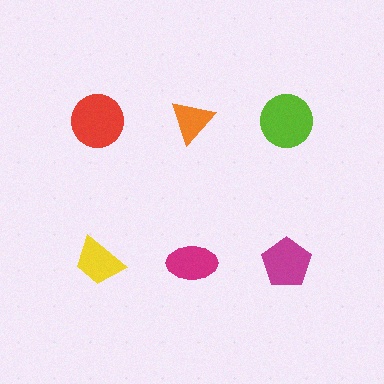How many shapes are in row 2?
3 shapes.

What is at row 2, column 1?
A yellow trapezoid.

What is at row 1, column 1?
A red circle.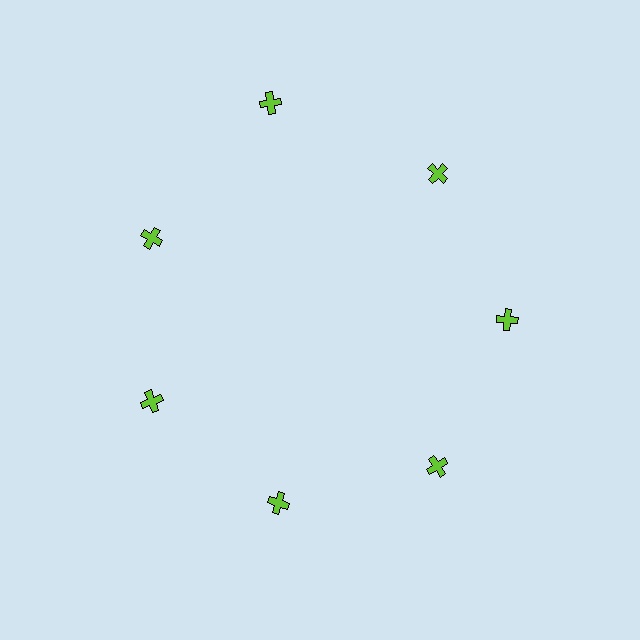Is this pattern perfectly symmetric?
No. The 7 lime crosses are arranged in a ring, but one element near the 12 o'clock position is pushed outward from the center, breaking the 7-fold rotational symmetry.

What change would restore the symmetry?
The symmetry would be restored by moving it inward, back onto the ring so that all 7 crosses sit at equal angles and equal distance from the center.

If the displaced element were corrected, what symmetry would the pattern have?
It would have 7-fold rotational symmetry — the pattern would map onto itself every 51 degrees.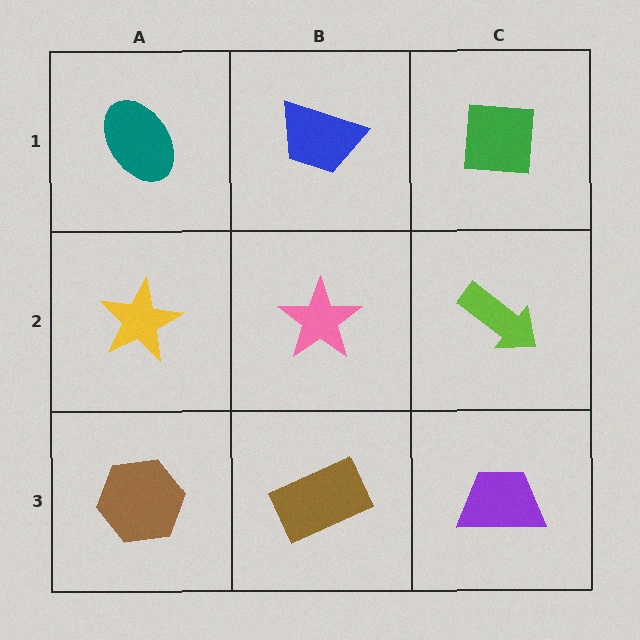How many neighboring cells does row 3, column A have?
2.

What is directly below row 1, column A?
A yellow star.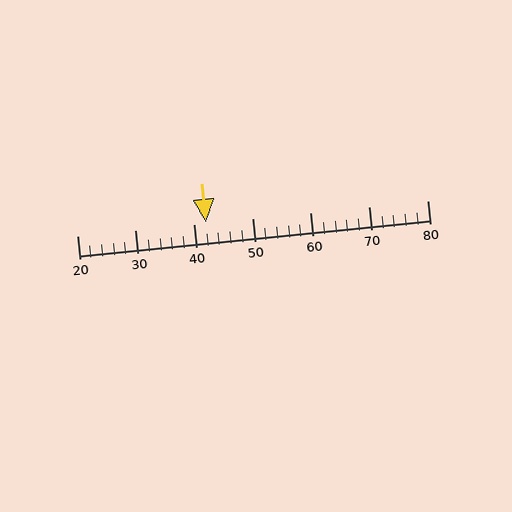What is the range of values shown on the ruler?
The ruler shows values from 20 to 80.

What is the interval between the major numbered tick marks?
The major tick marks are spaced 10 units apart.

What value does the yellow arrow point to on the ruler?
The yellow arrow points to approximately 42.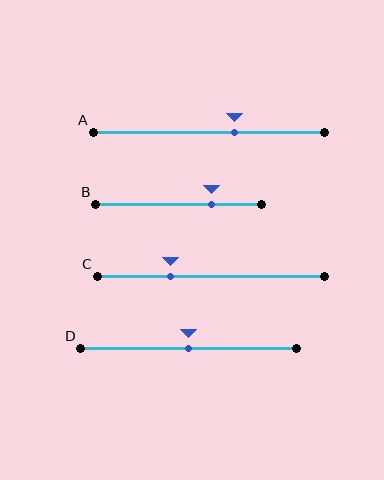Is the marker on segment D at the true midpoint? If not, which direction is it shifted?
Yes, the marker on segment D is at the true midpoint.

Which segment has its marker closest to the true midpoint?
Segment D has its marker closest to the true midpoint.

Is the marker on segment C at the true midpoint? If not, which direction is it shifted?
No, the marker on segment C is shifted to the left by about 18% of the segment length.